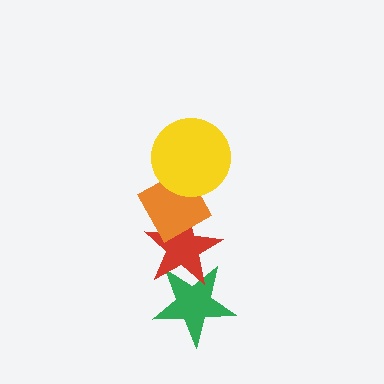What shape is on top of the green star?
The red star is on top of the green star.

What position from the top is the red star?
The red star is 3rd from the top.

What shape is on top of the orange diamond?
The yellow circle is on top of the orange diamond.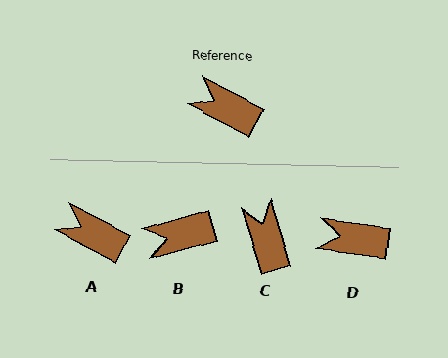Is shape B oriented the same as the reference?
No, it is off by about 44 degrees.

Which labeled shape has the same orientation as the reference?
A.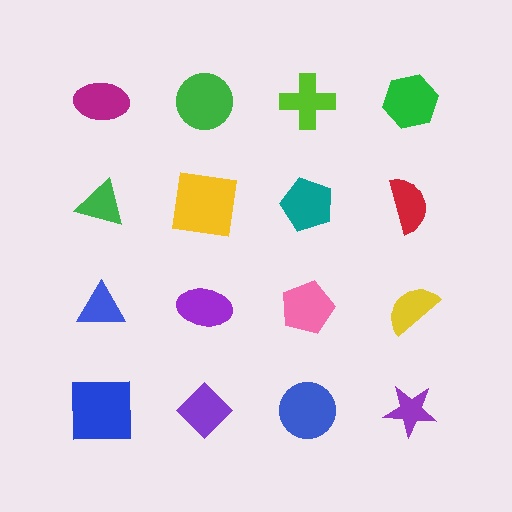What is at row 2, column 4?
A red semicircle.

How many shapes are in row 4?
4 shapes.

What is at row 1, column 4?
A green hexagon.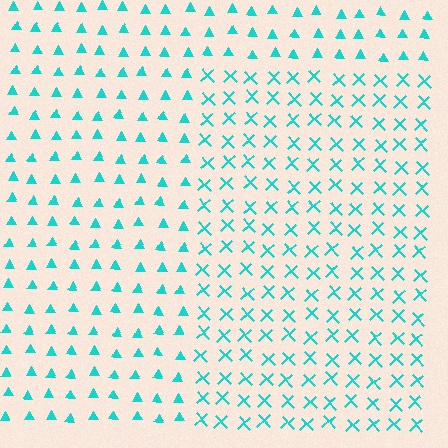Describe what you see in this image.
The image is filled with small cyan elements arranged in a uniform grid. A rectangle-shaped region contains X marks, while the surrounding area contains triangles. The boundary is defined purely by the change in element shape.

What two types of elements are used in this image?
The image uses X marks inside the rectangle region and triangles outside it.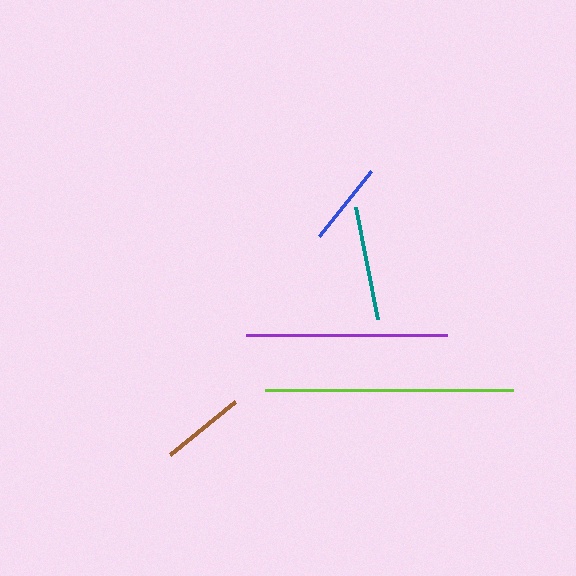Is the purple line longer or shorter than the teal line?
The purple line is longer than the teal line.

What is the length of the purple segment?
The purple segment is approximately 201 pixels long.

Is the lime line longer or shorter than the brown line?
The lime line is longer than the brown line.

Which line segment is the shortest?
The blue line is the shortest at approximately 83 pixels.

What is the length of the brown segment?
The brown segment is approximately 84 pixels long.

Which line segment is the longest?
The lime line is the longest at approximately 248 pixels.